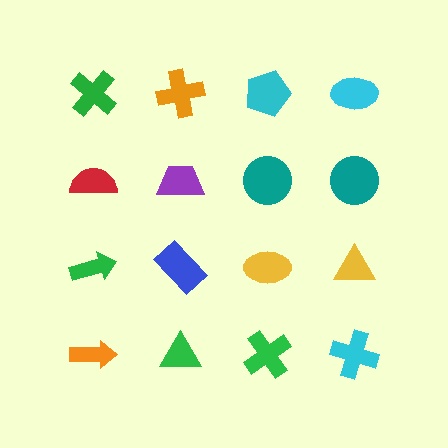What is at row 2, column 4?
A teal circle.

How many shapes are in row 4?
4 shapes.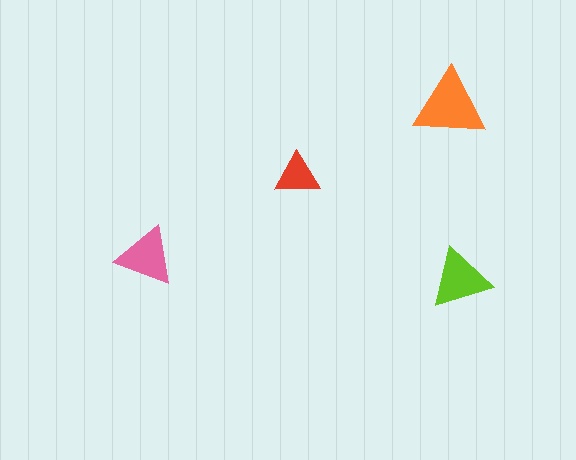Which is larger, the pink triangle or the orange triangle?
The orange one.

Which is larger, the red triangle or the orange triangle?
The orange one.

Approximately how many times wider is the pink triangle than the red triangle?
About 1.5 times wider.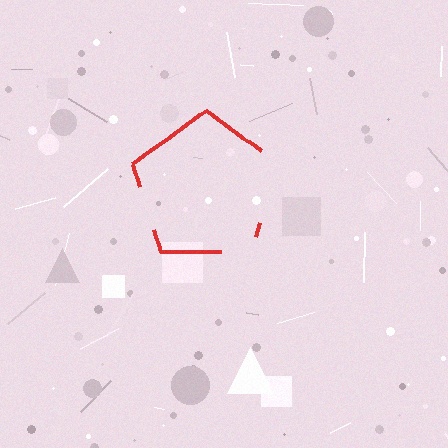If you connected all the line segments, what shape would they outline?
They would outline a pentagon.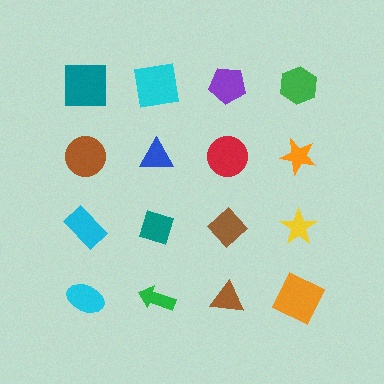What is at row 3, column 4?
A yellow star.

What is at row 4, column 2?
A green arrow.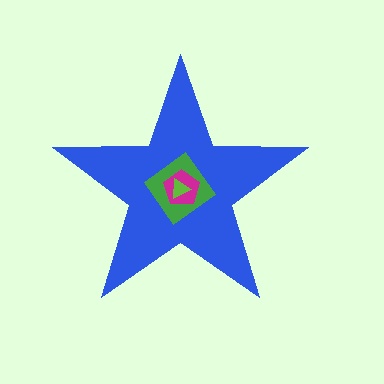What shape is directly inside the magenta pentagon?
The lime triangle.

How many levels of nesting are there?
4.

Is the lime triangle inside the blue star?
Yes.